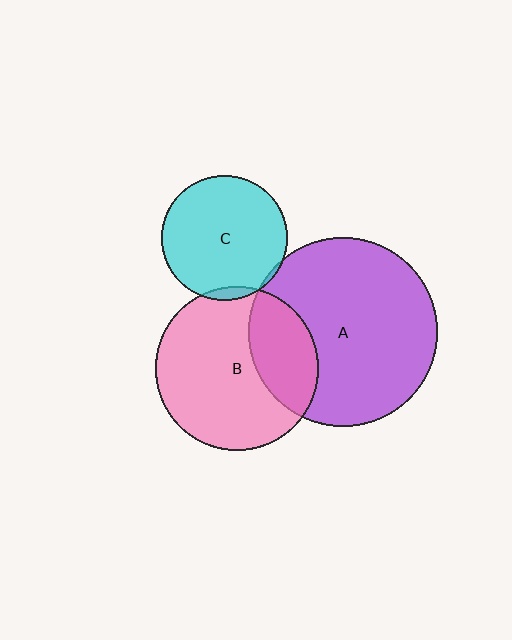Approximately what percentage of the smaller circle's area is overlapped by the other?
Approximately 30%.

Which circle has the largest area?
Circle A (purple).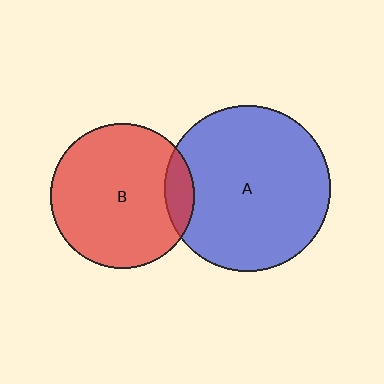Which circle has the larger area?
Circle A (blue).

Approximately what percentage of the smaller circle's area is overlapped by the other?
Approximately 10%.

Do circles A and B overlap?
Yes.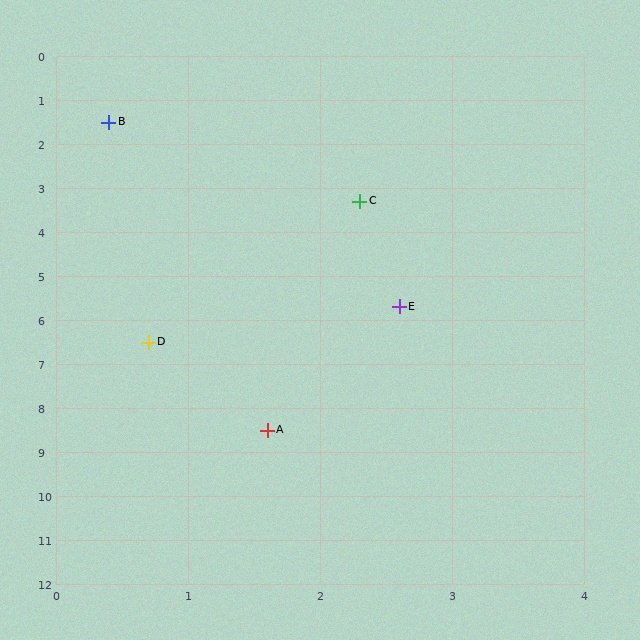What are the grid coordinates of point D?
Point D is at approximately (0.7, 6.5).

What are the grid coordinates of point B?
Point B is at approximately (0.4, 1.5).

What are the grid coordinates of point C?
Point C is at approximately (2.3, 3.3).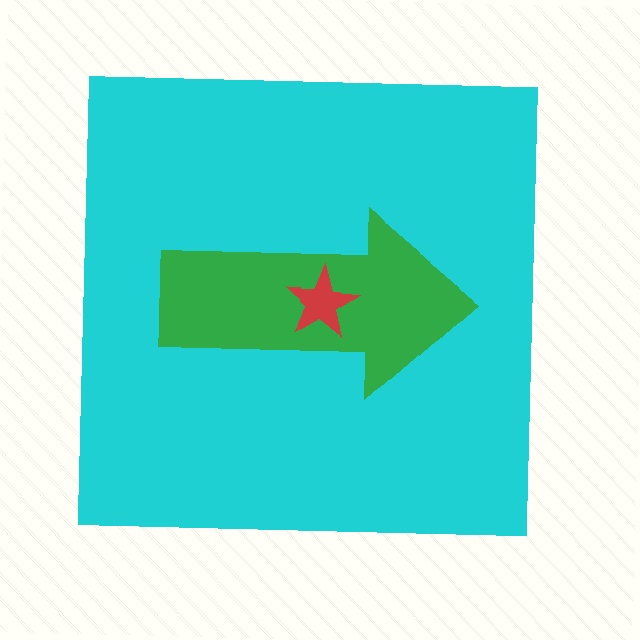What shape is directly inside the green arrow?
The red star.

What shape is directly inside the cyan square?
The green arrow.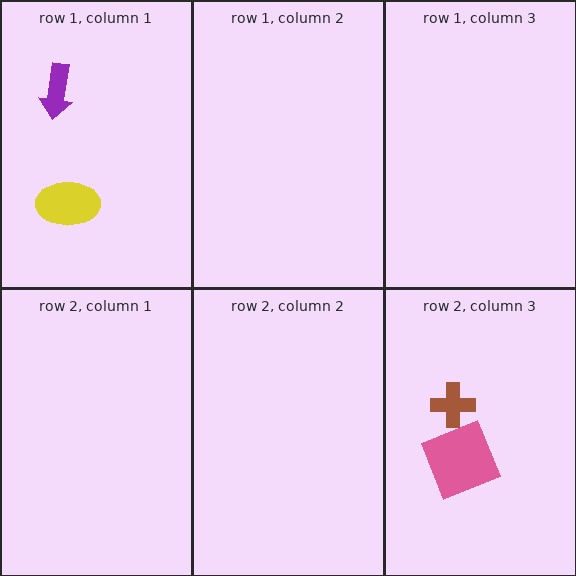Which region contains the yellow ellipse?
The row 1, column 1 region.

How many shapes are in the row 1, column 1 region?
2.